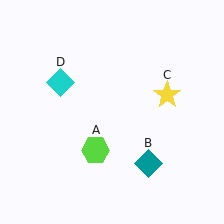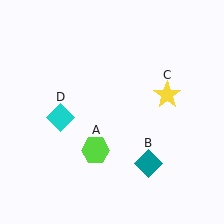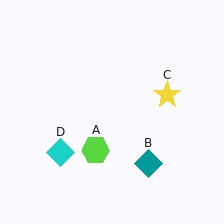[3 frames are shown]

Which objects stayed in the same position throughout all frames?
Lime hexagon (object A) and teal diamond (object B) and yellow star (object C) remained stationary.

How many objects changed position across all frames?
1 object changed position: cyan diamond (object D).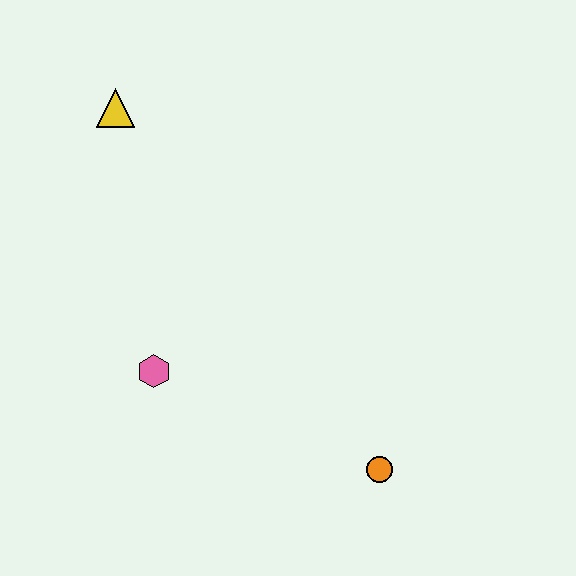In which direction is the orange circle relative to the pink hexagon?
The orange circle is to the right of the pink hexagon.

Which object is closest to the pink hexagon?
The orange circle is closest to the pink hexagon.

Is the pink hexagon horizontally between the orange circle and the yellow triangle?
Yes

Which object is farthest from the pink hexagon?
The yellow triangle is farthest from the pink hexagon.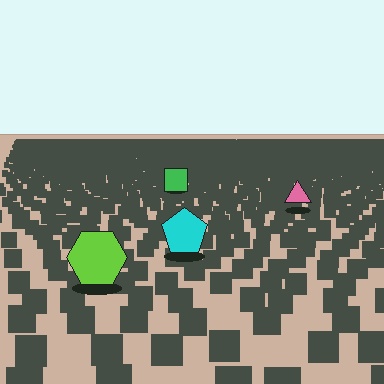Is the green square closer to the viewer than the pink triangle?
No. The pink triangle is closer — you can tell from the texture gradient: the ground texture is coarser near it.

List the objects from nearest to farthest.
From nearest to farthest: the lime hexagon, the cyan pentagon, the pink triangle, the green square.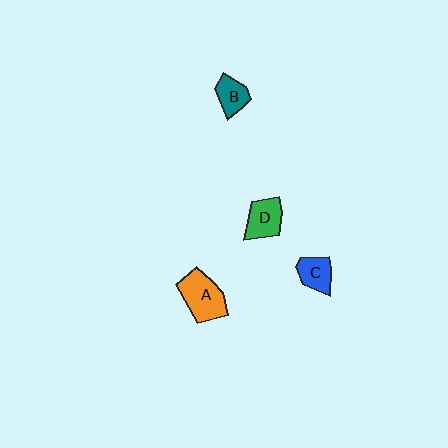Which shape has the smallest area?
Shape B (teal).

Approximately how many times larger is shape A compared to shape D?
Approximately 1.4 times.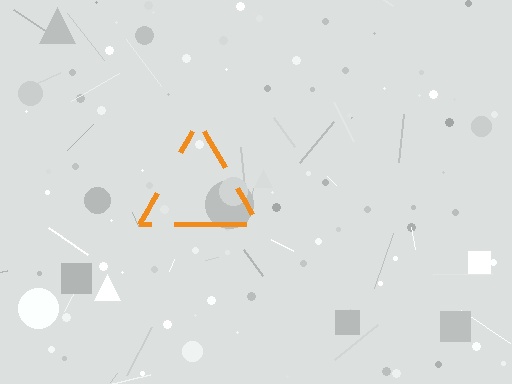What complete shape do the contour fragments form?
The contour fragments form a triangle.